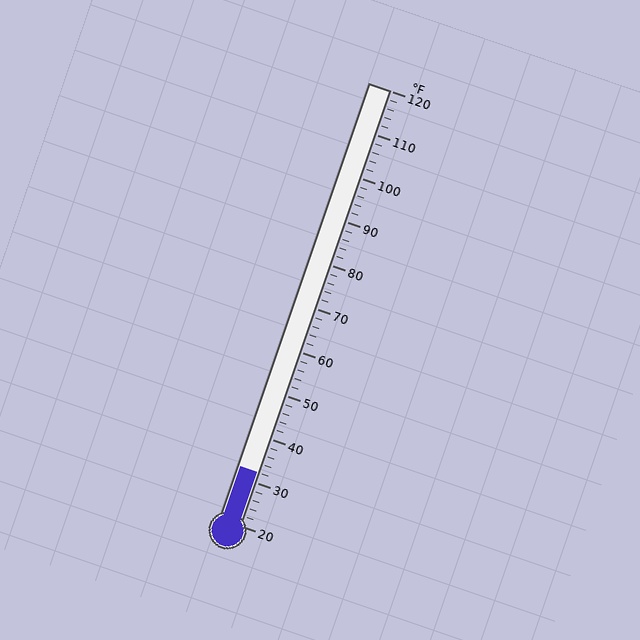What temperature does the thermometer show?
The thermometer shows approximately 32°F.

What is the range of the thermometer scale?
The thermometer scale ranges from 20°F to 120°F.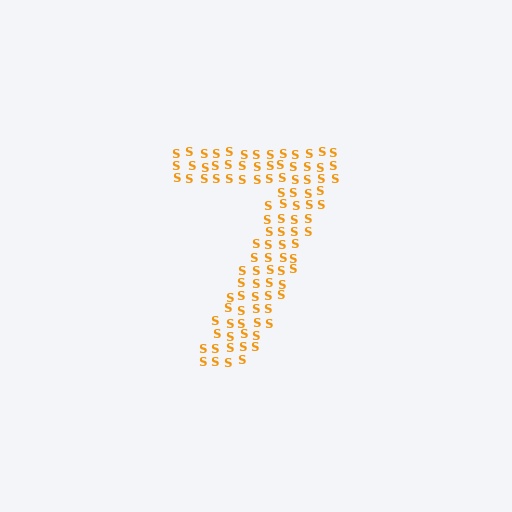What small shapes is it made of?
It is made of small letter S's.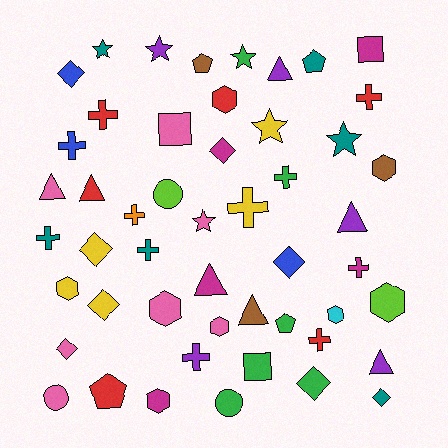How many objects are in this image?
There are 50 objects.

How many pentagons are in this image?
There are 4 pentagons.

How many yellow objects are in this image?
There are 5 yellow objects.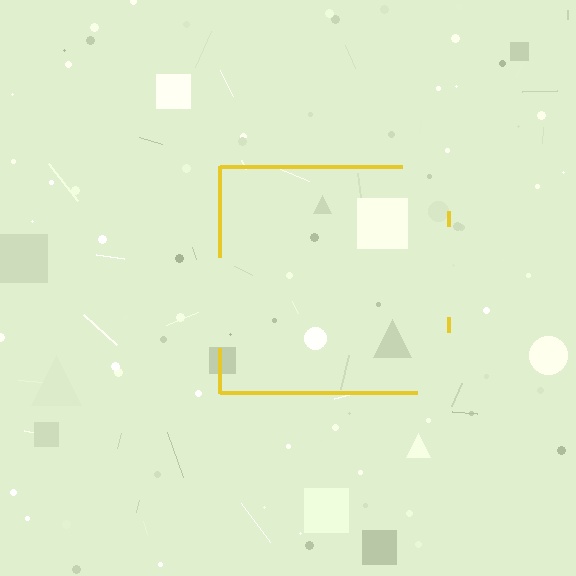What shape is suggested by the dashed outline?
The dashed outline suggests a square.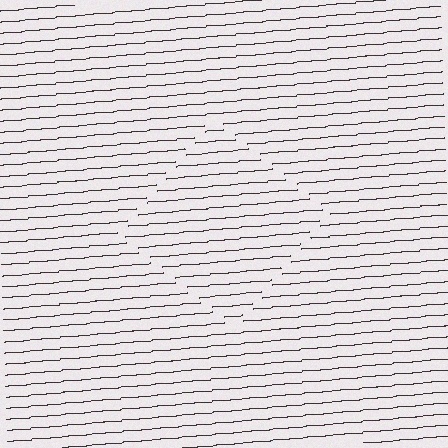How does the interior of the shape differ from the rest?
The interior of the shape contains the same grating, shifted by half a period — the contour is defined by the phase discontinuity where line-ends from the inner and outer gratings abut.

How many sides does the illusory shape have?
4 sides — the line-ends trace a square.